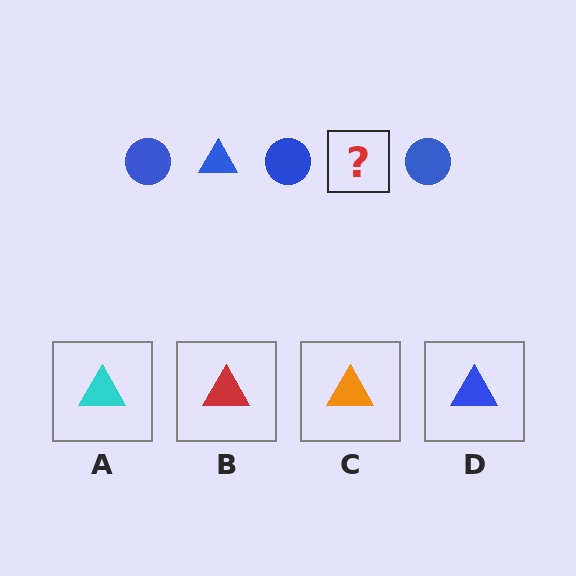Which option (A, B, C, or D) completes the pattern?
D.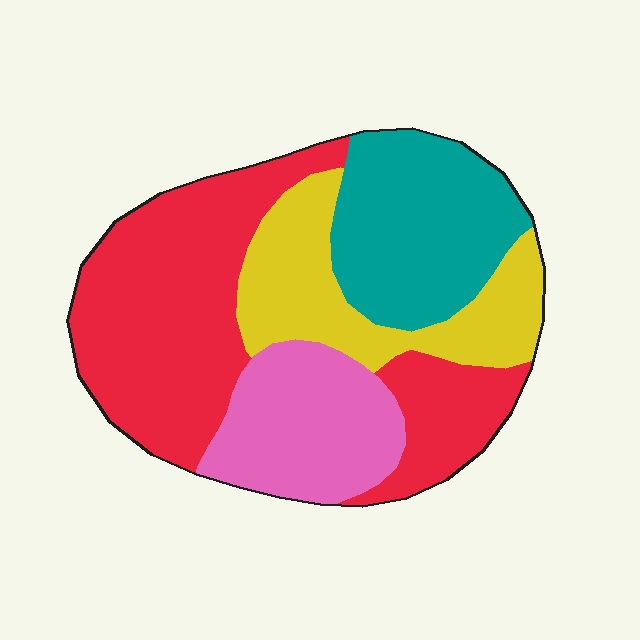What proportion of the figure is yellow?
Yellow covers 20% of the figure.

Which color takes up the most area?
Red, at roughly 40%.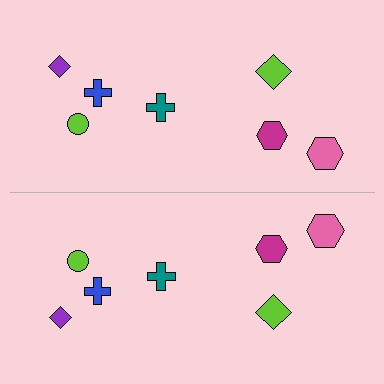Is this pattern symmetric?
Yes, this pattern has bilateral (reflection) symmetry.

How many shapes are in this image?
There are 14 shapes in this image.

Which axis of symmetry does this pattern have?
The pattern has a horizontal axis of symmetry running through the center of the image.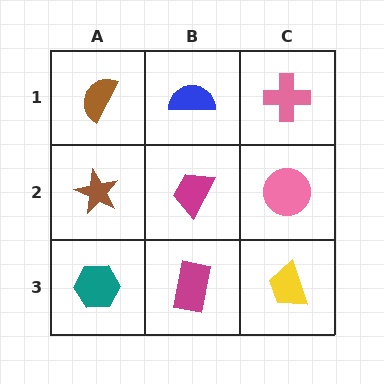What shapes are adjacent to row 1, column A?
A brown star (row 2, column A), a blue semicircle (row 1, column B).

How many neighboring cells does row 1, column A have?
2.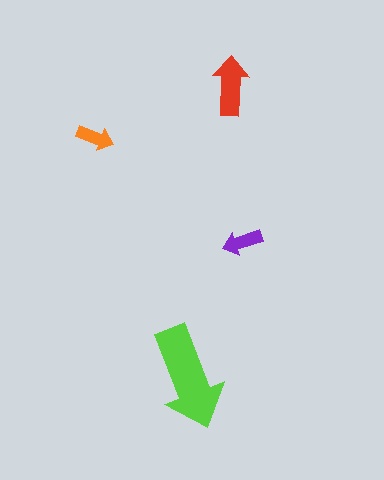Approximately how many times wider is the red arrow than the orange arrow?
About 1.5 times wider.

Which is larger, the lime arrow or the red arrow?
The lime one.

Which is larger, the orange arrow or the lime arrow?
The lime one.